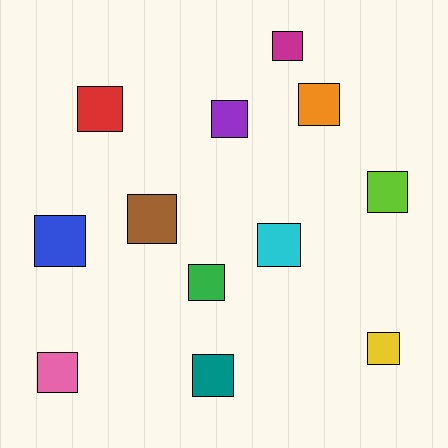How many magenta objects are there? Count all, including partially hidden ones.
There is 1 magenta object.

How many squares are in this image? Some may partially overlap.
There are 12 squares.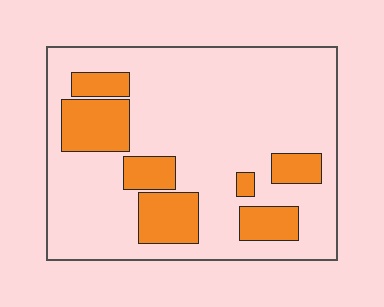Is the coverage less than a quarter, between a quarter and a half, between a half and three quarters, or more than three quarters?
Less than a quarter.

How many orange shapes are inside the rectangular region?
7.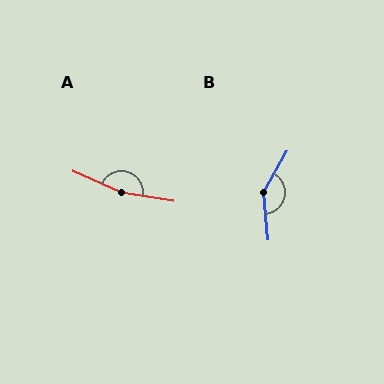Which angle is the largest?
A, at approximately 166 degrees.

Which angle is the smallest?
B, at approximately 145 degrees.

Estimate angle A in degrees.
Approximately 166 degrees.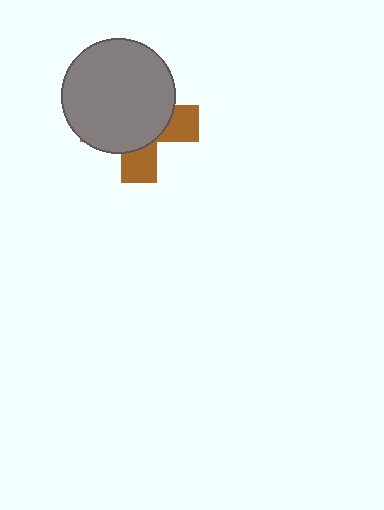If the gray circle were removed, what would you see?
You would see the complete brown cross.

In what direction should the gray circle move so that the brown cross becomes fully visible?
The gray circle should move toward the upper-left. That is the shortest direction to clear the overlap and leave the brown cross fully visible.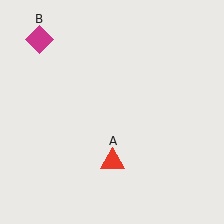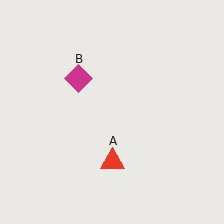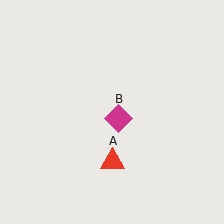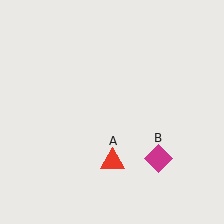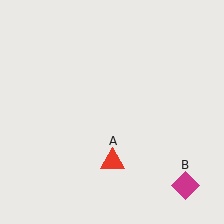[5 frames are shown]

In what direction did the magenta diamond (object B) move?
The magenta diamond (object B) moved down and to the right.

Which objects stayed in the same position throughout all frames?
Red triangle (object A) remained stationary.